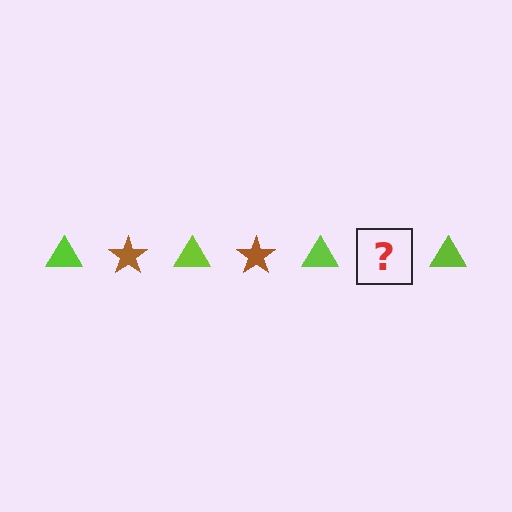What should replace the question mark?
The question mark should be replaced with a brown star.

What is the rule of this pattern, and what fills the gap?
The rule is that the pattern alternates between lime triangle and brown star. The gap should be filled with a brown star.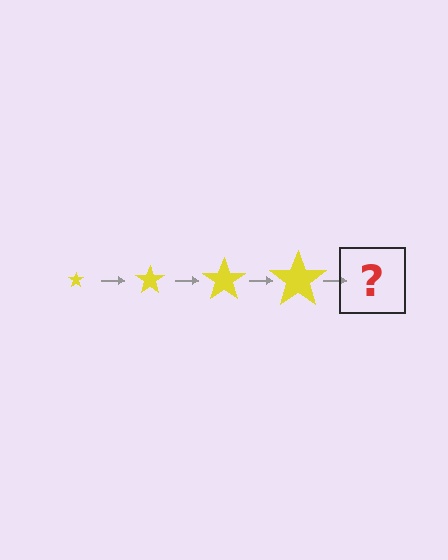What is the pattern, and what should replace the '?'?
The pattern is that the star gets progressively larger each step. The '?' should be a yellow star, larger than the previous one.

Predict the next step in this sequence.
The next step is a yellow star, larger than the previous one.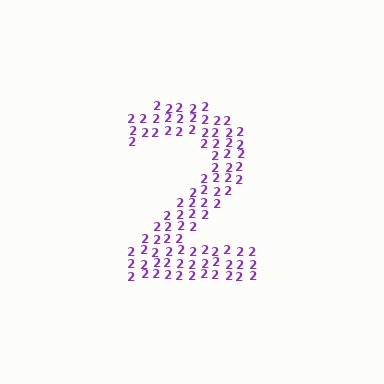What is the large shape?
The large shape is the digit 2.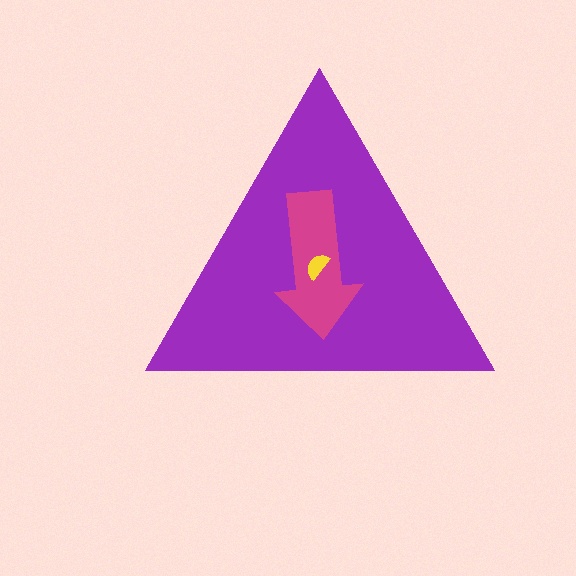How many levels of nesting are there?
3.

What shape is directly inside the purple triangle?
The magenta arrow.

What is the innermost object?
The yellow semicircle.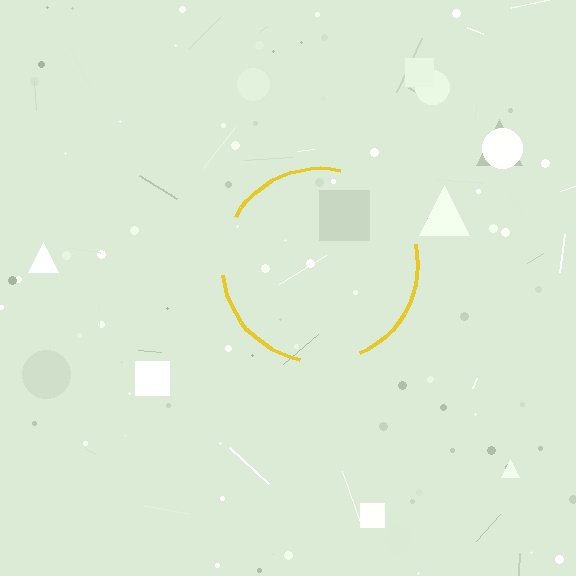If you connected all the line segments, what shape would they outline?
They would outline a circle.